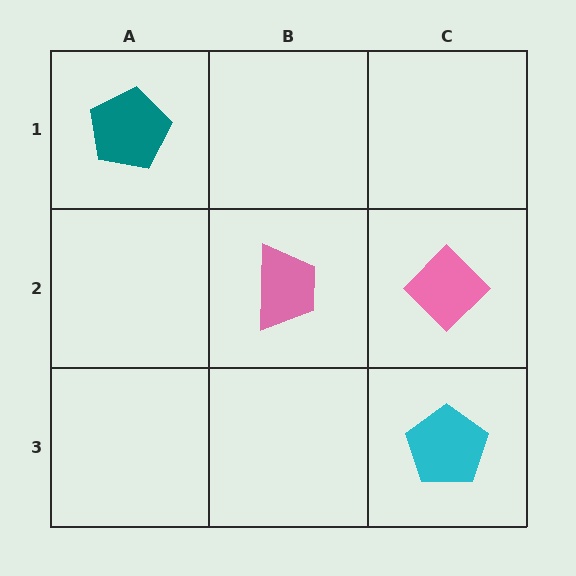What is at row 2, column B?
A pink trapezoid.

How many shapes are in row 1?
1 shape.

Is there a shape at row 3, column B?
No, that cell is empty.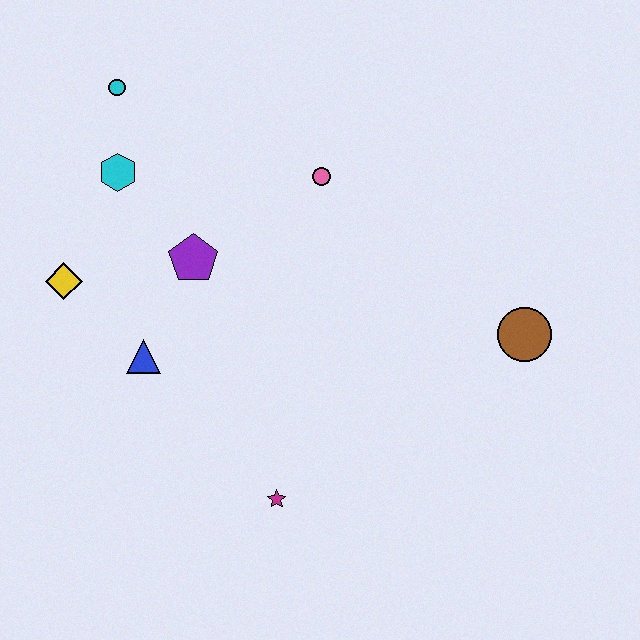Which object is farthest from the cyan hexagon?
The brown circle is farthest from the cyan hexagon.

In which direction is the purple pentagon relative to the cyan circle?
The purple pentagon is below the cyan circle.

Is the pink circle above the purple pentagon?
Yes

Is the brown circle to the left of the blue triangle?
No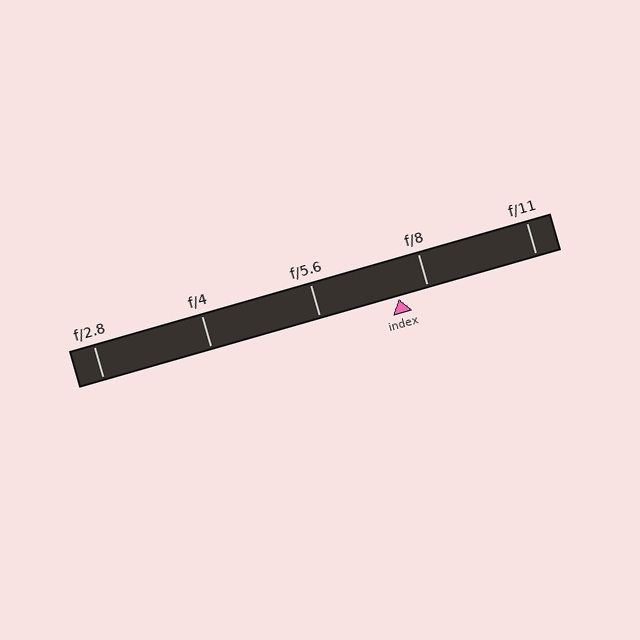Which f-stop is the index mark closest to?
The index mark is closest to f/8.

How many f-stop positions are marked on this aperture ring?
There are 5 f-stop positions marked.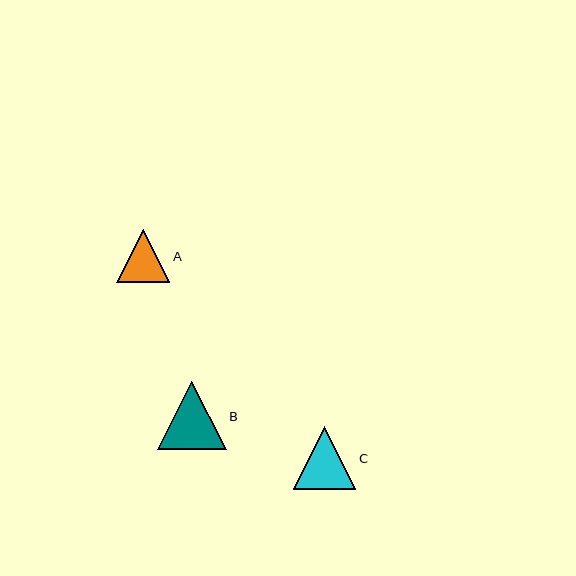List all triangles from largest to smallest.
From largest to smallest: B, C, A.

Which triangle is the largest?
Triangle B is the largest with a size of approximately 68 pixels.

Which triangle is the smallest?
Triangle A is the smallest with a size of approximately 53 pixels.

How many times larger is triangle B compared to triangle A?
Triangle B is approximately 1.3 times the size of triangle A.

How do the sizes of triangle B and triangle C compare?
Triangle B and triangle C are approximately the same size.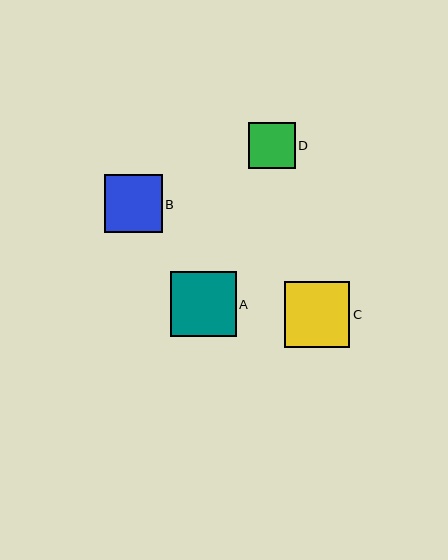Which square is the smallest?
Square D is the smallest with a size of approximately 46 pixels.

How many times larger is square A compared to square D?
Square A is approximately 1.4 times the size of square D.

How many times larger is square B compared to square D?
Square B is approximately 1.2 times the size of square D.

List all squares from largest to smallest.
From largest to smallest: C, A, B, D.